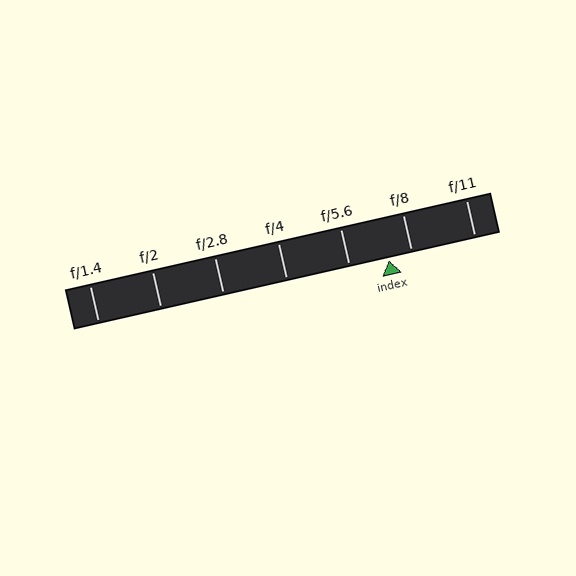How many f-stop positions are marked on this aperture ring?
There are 7 f-stop positions marked.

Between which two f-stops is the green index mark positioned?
The index mark is between f/5.6 and f/8.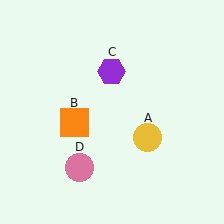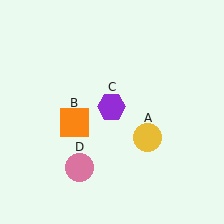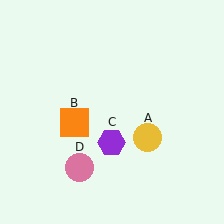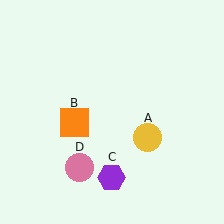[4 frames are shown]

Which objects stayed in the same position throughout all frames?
Yellow circle (object A) and orange square (object B) and pink circle (object D) remained stationary.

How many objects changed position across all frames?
1 object changed position: purple hexagon (object C).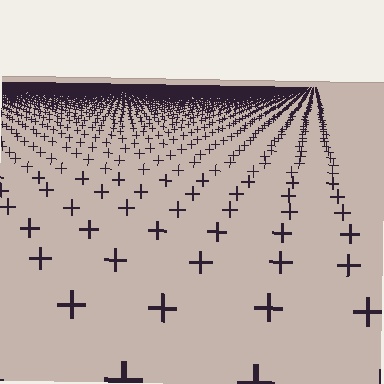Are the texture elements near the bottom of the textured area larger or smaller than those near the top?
Larger. Near the bottom, elements are closer to the viewer and appear at a bigger on-screen size.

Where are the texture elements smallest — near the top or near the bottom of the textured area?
Near the top.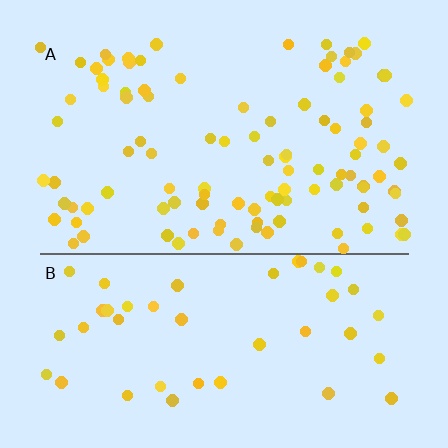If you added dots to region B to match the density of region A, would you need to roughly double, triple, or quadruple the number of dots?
Approximately double.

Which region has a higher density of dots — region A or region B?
A (the top).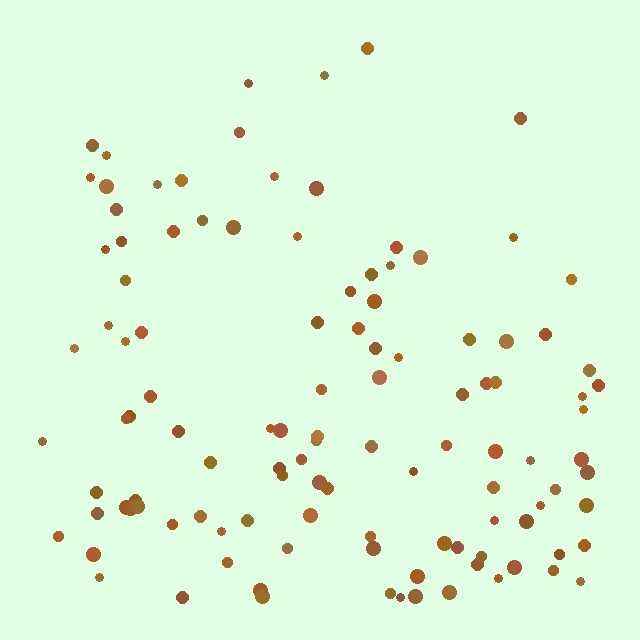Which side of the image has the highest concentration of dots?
The bottom.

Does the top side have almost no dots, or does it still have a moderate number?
Still a moderate number, just noticeably fewer than the bottom.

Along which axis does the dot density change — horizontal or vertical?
Vertical.